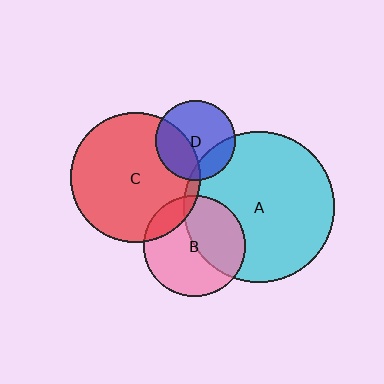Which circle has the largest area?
Circle A (cyan).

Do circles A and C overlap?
Yes.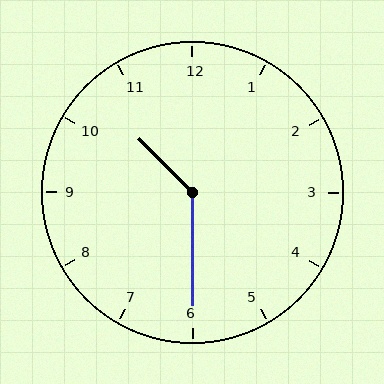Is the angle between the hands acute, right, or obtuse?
It is obtuse.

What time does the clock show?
10:30.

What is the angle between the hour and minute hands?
Approximately 135 degrees.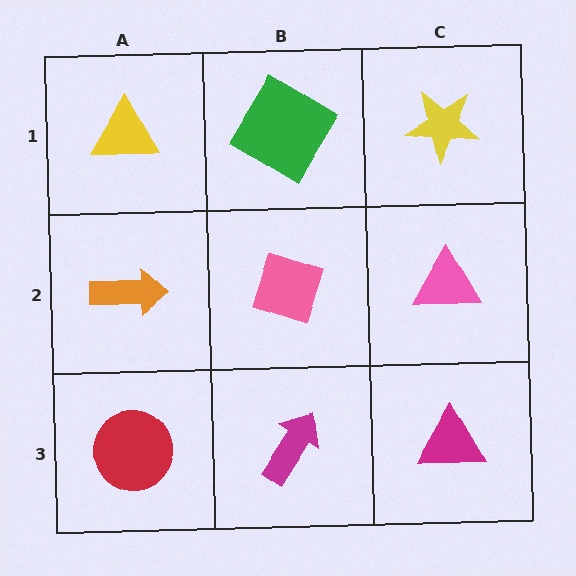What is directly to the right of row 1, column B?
A yellow star.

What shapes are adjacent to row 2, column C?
A yellow star (row 1, column C), a magenta triangle (row 3, column C), a pink diamond (row 2, column B).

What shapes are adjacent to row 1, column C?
A pink triangle (row 2, column C), a green diamond (row 1, column B).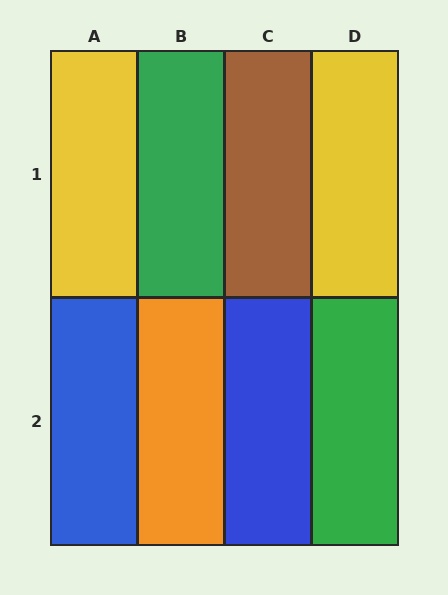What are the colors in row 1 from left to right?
Yellow, green, brown, yellow.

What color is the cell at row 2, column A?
Blue.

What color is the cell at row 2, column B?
Orange.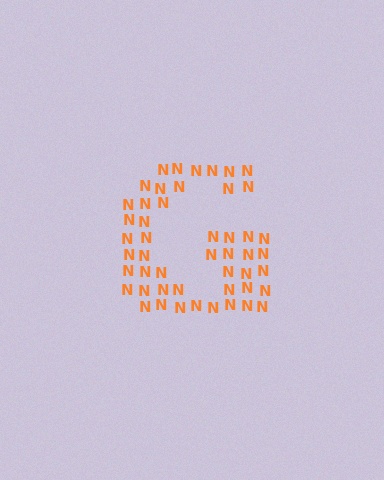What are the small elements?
The small elements are letter N's.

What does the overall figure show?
The overall figure shows the letter G.